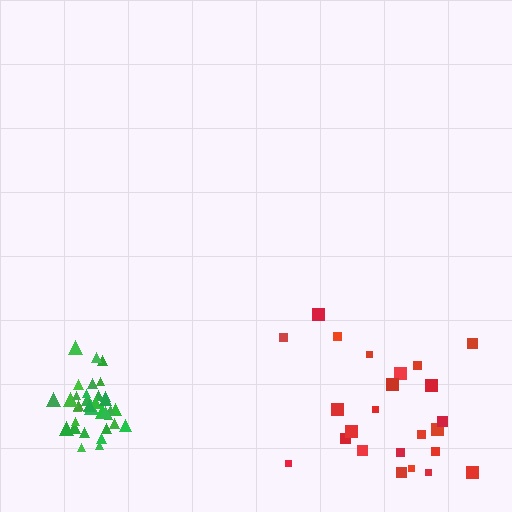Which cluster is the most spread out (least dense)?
Red.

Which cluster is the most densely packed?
Green.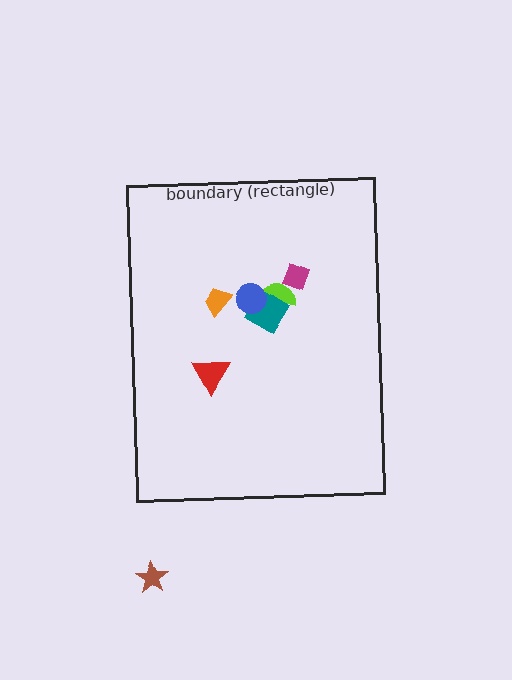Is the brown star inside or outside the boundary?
Outside.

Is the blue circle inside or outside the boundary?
Inside.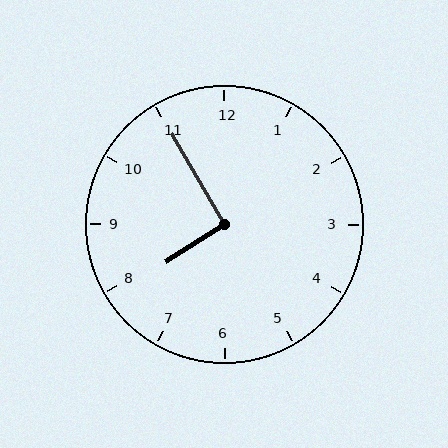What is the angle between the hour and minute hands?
Approximately 92 degrees.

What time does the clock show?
7:55.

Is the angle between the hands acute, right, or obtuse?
It is right.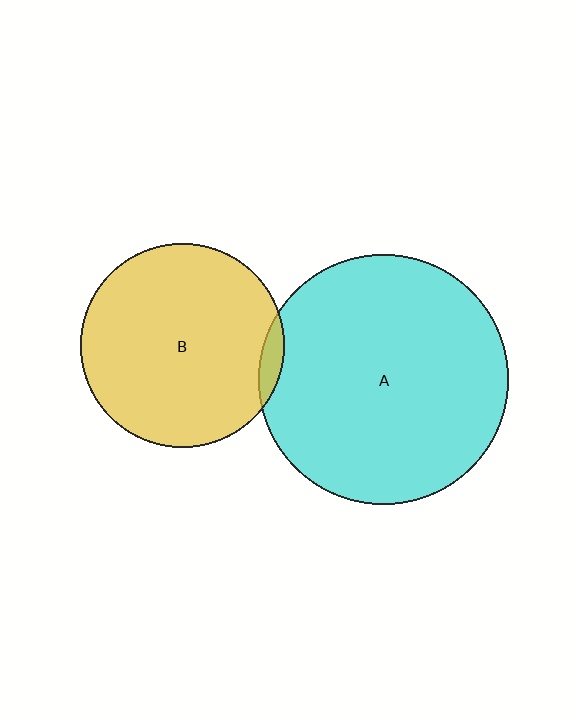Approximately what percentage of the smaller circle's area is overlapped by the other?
Approximately 5%.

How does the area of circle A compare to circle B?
Approximately 1.5 times.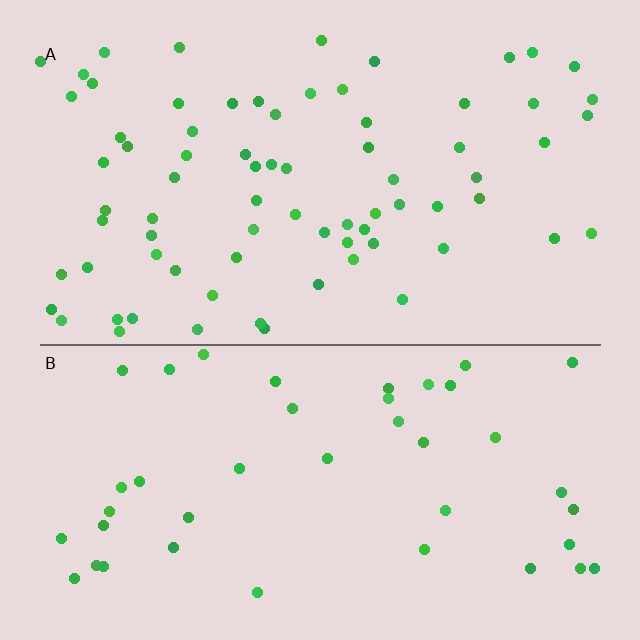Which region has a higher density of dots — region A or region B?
A (the top).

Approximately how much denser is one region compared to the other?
Approximately 1.7× — region A over region B.